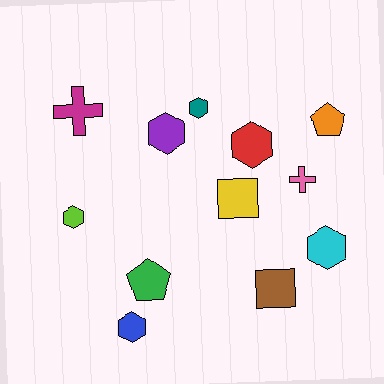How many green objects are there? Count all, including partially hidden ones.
There is 1 green object.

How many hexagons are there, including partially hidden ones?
There are 6 hexagons.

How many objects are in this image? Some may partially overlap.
There are 12 objects.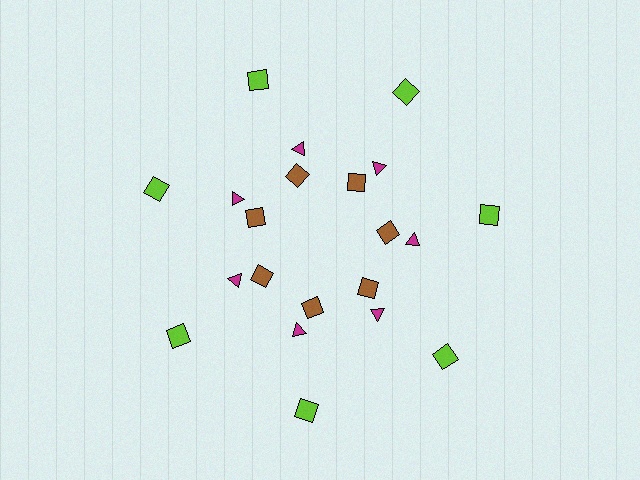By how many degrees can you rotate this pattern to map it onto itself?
The pattern maps onto itself every 51 degrees of rotation.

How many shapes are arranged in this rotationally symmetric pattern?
There are 21 shapes, arranged in 7 groups of 3.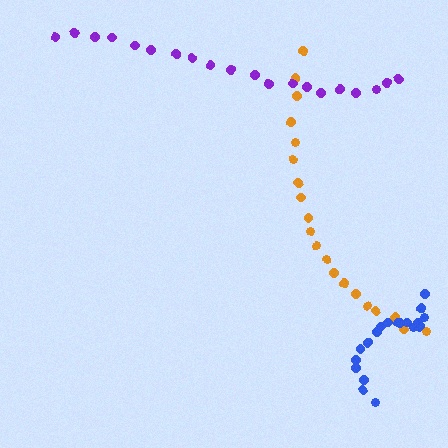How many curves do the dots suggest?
There are 3 distinct paths.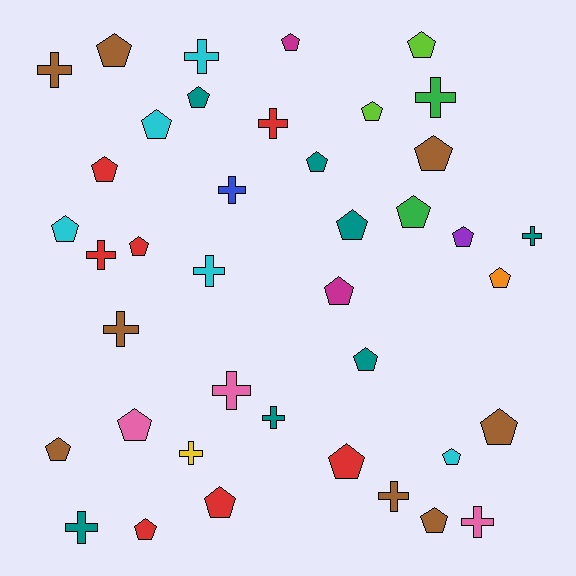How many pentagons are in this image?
There are 25 pentagons.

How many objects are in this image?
There are 40 objects.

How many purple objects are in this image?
There is 1 purple object.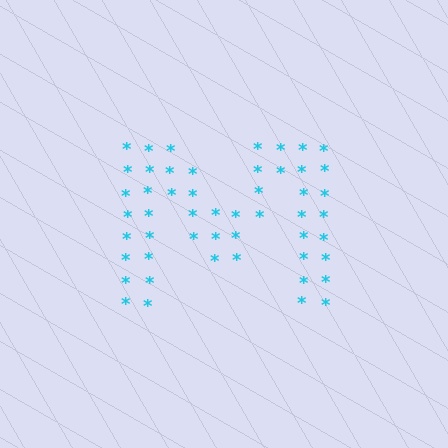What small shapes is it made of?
It is made of small asterisks.